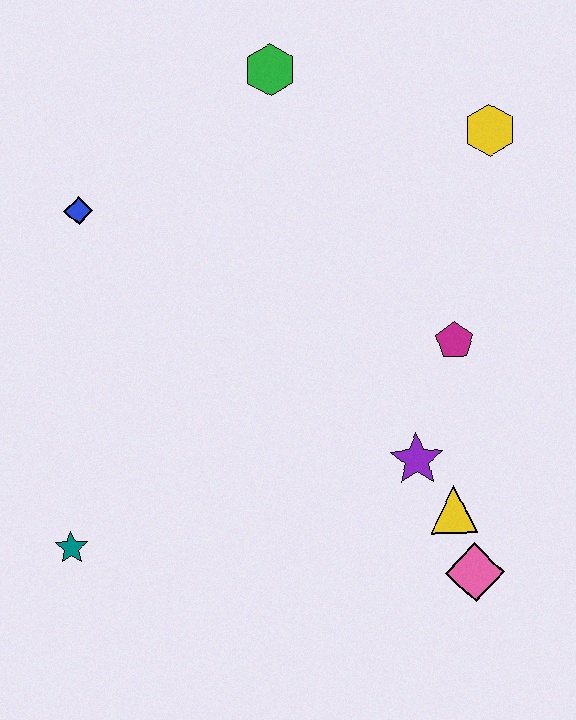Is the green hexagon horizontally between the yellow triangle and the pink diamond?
No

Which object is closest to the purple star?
The yellow triangle is closest to the purple star.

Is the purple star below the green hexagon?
Yes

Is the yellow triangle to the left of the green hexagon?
No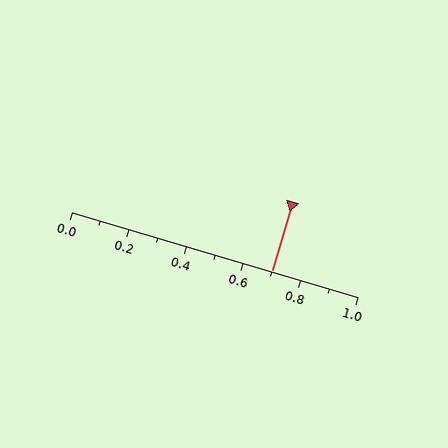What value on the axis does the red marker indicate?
The marker indicates approximately 0.7.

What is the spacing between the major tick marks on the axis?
The major ticks are spaced 0.2 apart.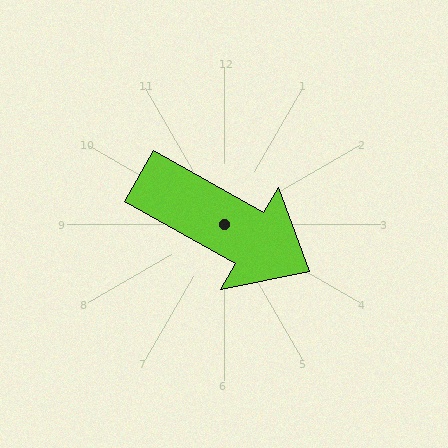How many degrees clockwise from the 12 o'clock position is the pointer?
Approximately 119 degrees.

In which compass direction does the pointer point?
Southeast.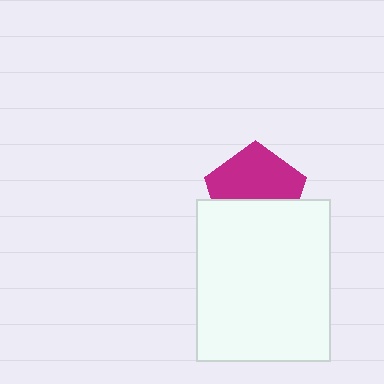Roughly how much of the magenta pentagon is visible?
About half of it is visible (roughly 58%).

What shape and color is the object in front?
The object in front is a white rectangle.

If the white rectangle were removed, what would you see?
You would see the complete magenta pentagon.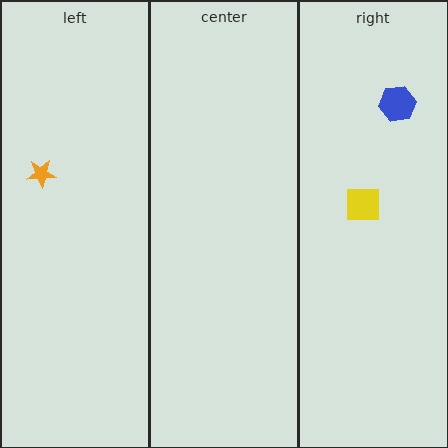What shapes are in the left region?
The orange star.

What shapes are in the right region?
The blue hexagon, the yellow square.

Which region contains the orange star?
The left region.